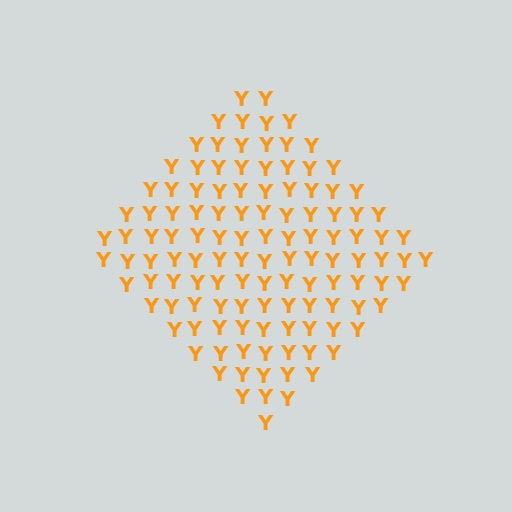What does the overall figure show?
The overall figure shows a diamond.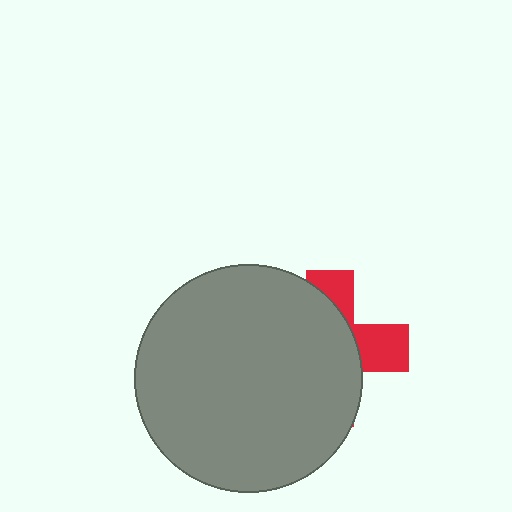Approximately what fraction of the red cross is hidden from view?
Roughly 69% of the red cross is hidden behind the gray circle.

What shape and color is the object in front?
The object in front is a gray circle.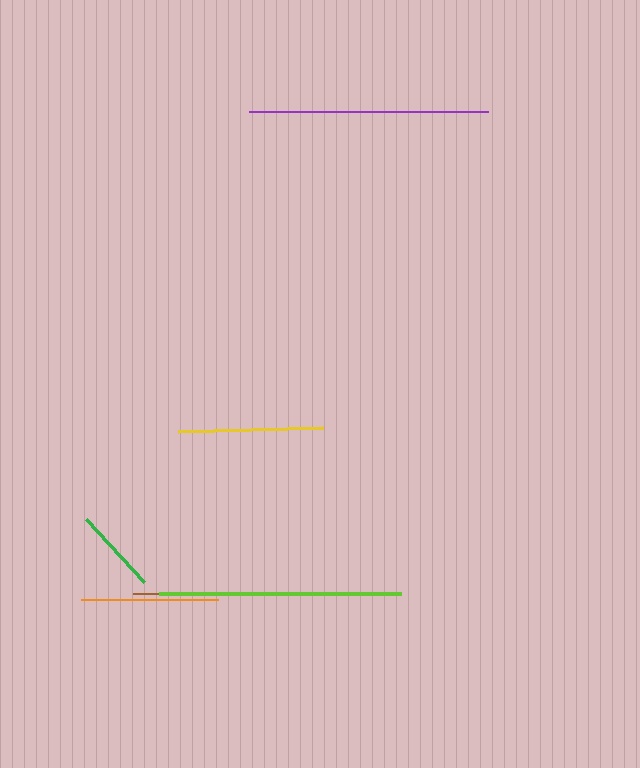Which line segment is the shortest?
The green line is the shortest at approximately 86 pixels.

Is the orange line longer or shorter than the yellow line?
The yellow line is longer than the orange line.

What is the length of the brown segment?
The brown segment is approximately 141 pixels long.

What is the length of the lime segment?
The lime segment is approximately 242 pixels long.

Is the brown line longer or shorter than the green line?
The brown line is longer than the green line.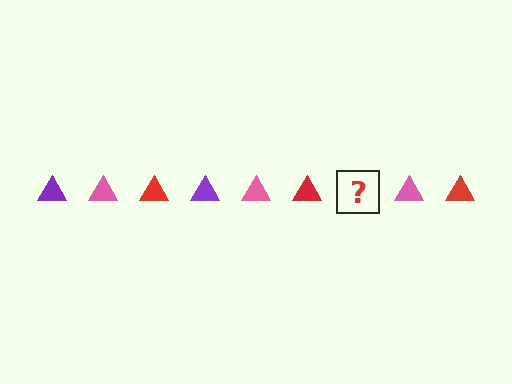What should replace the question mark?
The question mark should be replaced with a purple triangle.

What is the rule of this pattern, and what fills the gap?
The rule is that the pattern cycles through purple, pink, red triangles. The gap should be filled with a purple triangle.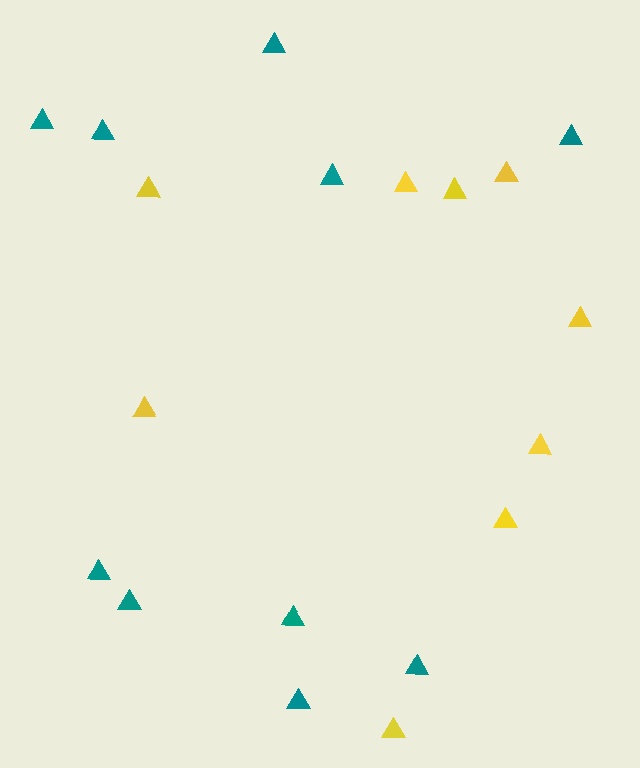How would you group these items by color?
There are 2 groups: one group of teal triangles (10) and one group of yellow triangles (9).